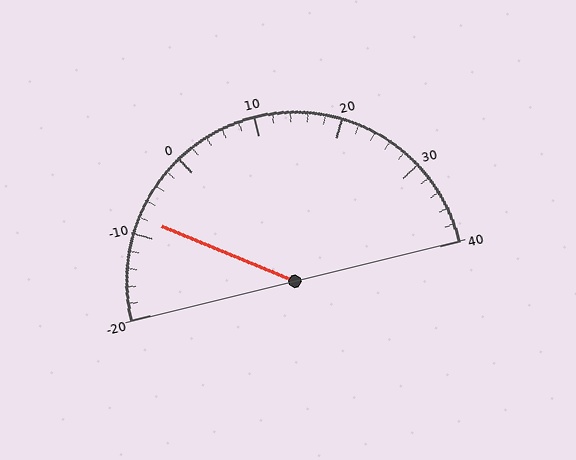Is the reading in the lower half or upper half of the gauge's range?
The reading is in the lower half of the range (-20 to 40).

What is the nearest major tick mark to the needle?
The nearest major tick mark is -10.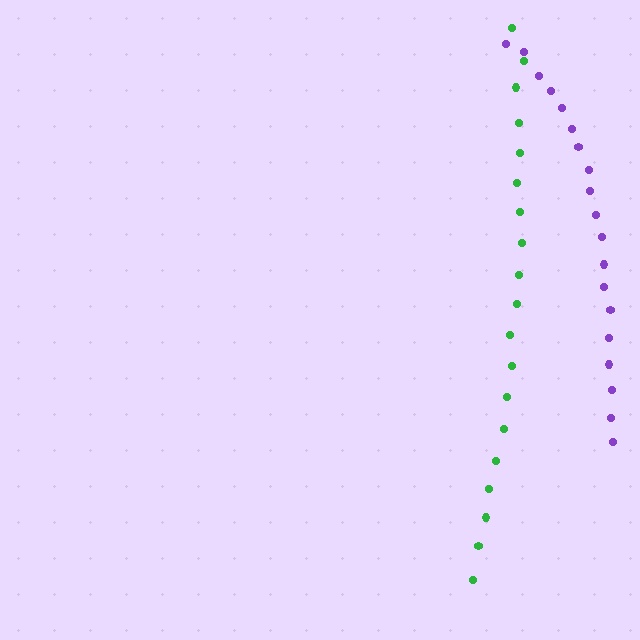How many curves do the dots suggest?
There are 2 distinct paths.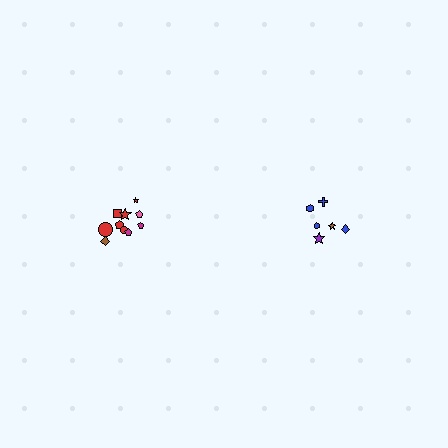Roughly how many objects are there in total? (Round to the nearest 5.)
Roughly 15 objects in total.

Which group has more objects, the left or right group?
The left group.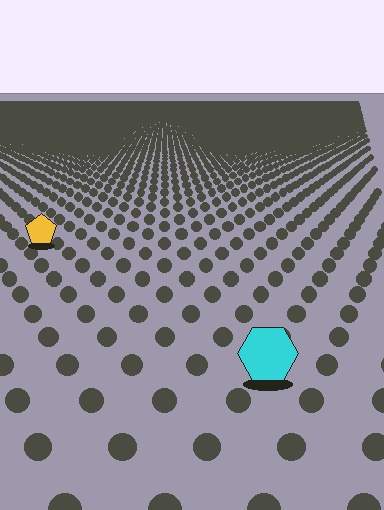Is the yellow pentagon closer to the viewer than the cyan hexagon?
No. The cyan hexagon is closer — you can tell from the texture gradient: the ground texture is coarser near it.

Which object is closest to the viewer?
The cyan hexagon is closest. The texture marks near it are larger and more spread out.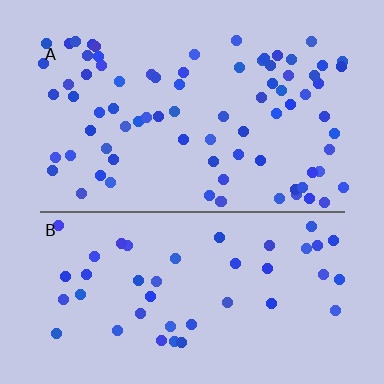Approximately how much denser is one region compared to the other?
Approximately 1.8× — region A over region B.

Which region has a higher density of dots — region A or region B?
A (the top).